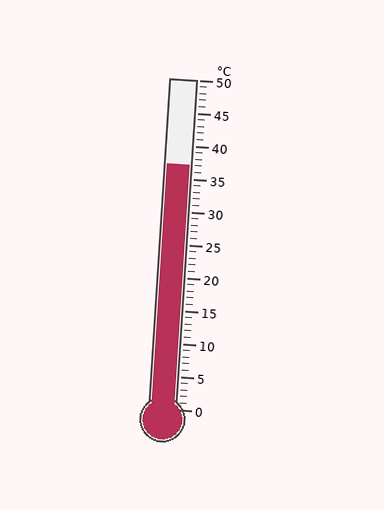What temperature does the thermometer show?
The thermometer shows approximately 37°C.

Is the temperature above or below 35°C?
The temperature is above 35°C.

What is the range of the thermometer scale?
The thermometer scale ranges from 0°C to 50°C.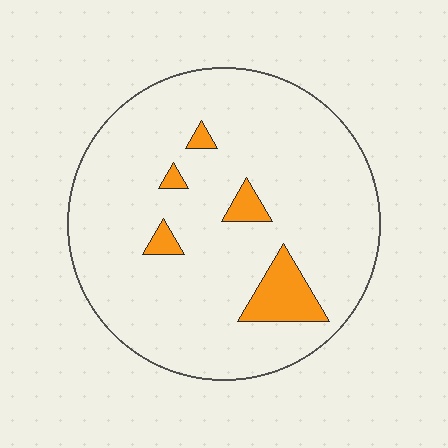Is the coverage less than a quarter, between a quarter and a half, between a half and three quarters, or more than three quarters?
Less than a quarter.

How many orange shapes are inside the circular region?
5.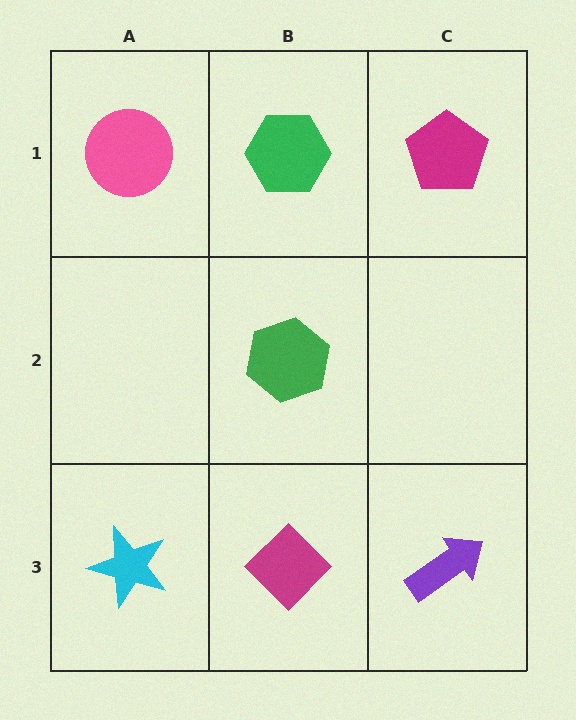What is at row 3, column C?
A purple arrow.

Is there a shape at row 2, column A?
No, that cell is empty.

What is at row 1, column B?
A green hexagon.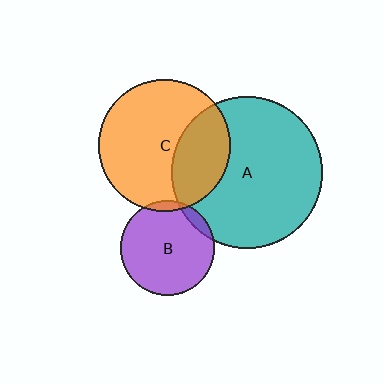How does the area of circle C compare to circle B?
Approximately 1.9 times.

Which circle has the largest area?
Circle A (teal).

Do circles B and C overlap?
Yes.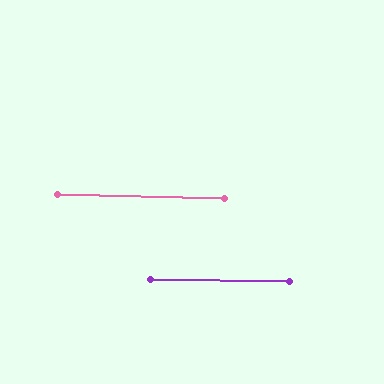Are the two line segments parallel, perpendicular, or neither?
Parallel — their directions differ by only 0.4°.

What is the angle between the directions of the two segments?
Approximately 0 degrees.